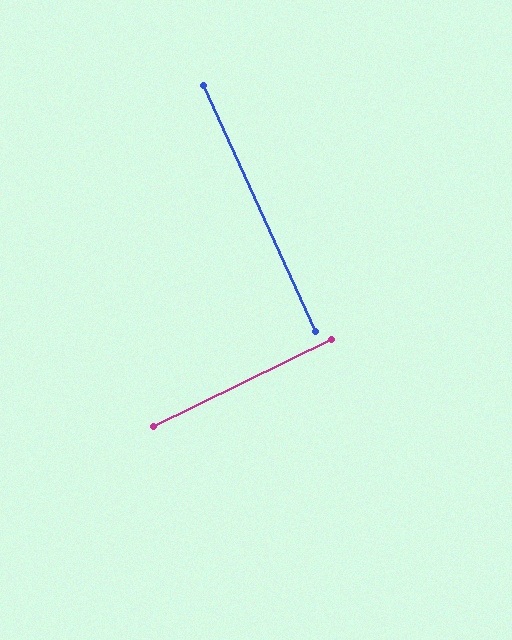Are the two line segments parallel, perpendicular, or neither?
Perpendicular — they meet at approximately 89°.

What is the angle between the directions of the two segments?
Approximately 89 degrees.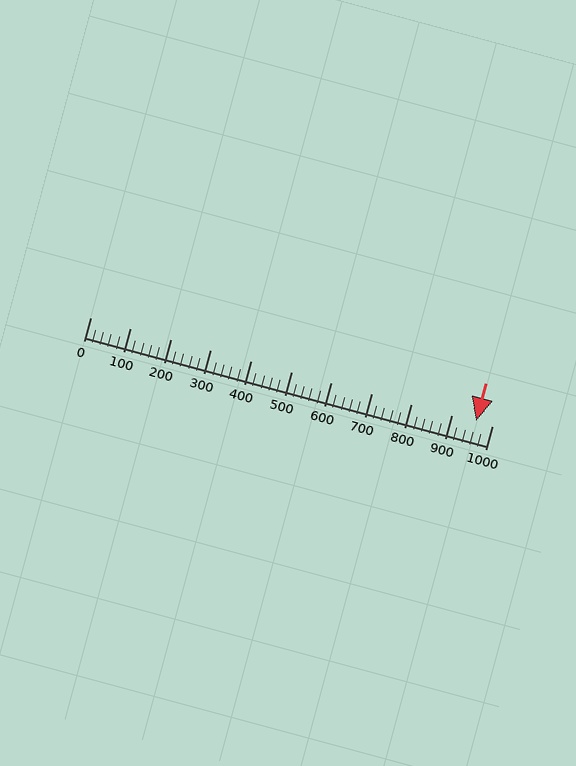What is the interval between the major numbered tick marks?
The major tick marks are spaced 100 units apart.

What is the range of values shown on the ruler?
The ruler shows values from 0 to 1000.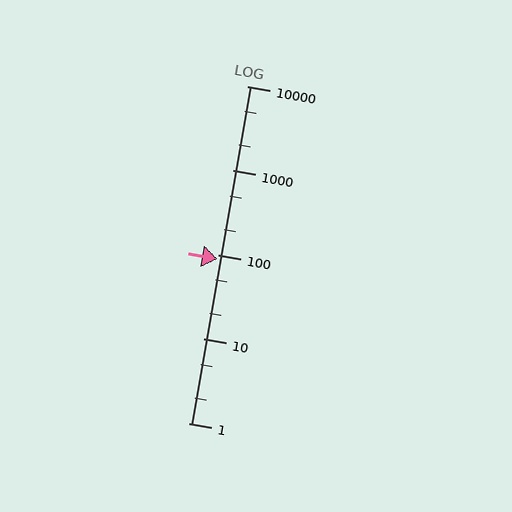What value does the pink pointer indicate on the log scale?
The pointer indicates approximately 89.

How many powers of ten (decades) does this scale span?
The scale spans 4 decades, from 1 to 10000.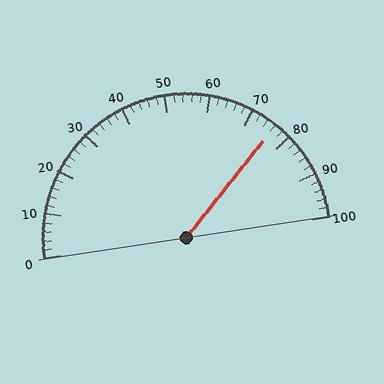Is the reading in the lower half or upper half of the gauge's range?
The reading is in the upper half of the range (0 to 100).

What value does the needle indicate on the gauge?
The needle indicates approximately 76.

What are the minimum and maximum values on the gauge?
The gauge ranges from 0 to 100.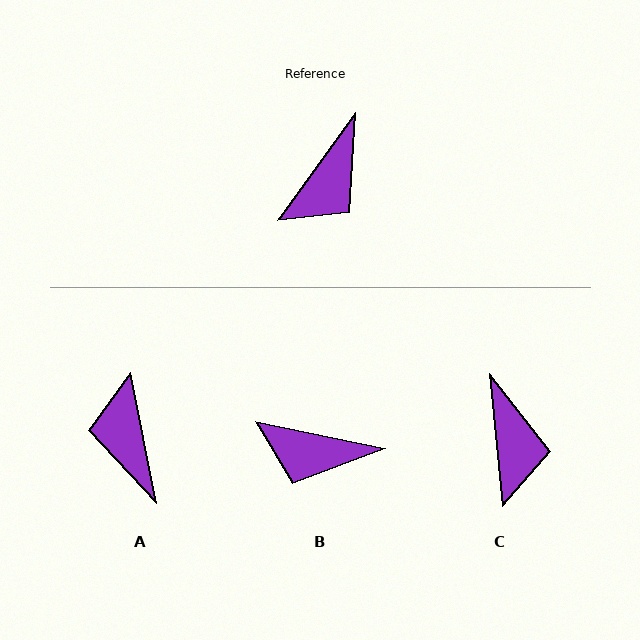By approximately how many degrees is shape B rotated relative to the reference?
Approximately 66 degrees clockwise.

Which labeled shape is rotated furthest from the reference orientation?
A, about 133 degrees away.